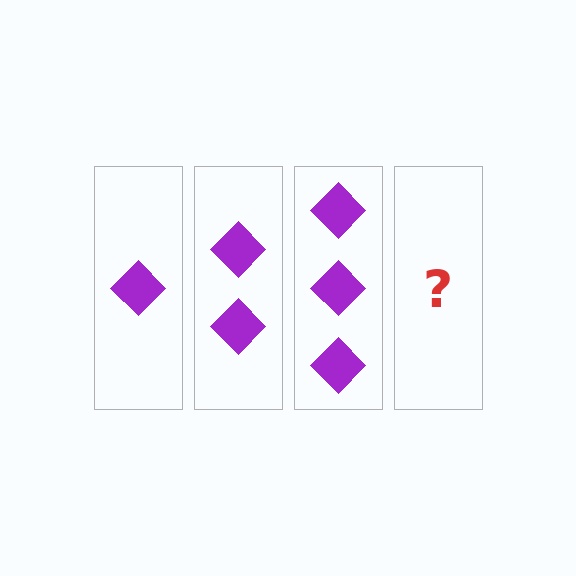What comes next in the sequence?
The next element should be 4 diamonds.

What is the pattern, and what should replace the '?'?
The pattern is that each step adds one more diamond. The '?' should be 4 diamonds.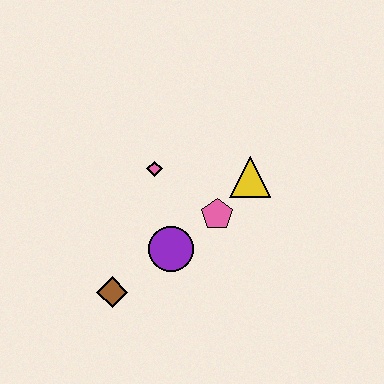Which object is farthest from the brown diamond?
The yellow triangle is farthest from the brown diamond.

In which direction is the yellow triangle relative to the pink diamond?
The yellow triangle is to the right of the pink diamond.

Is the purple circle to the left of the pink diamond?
No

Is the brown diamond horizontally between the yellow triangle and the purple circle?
No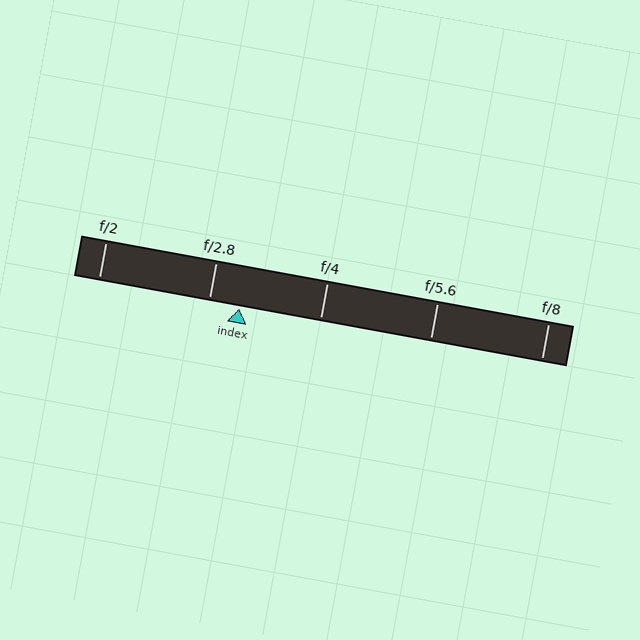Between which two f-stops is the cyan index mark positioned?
The index mark is between f/2.8 and f/4.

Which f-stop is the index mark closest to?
The index mark is closest to f/2.8.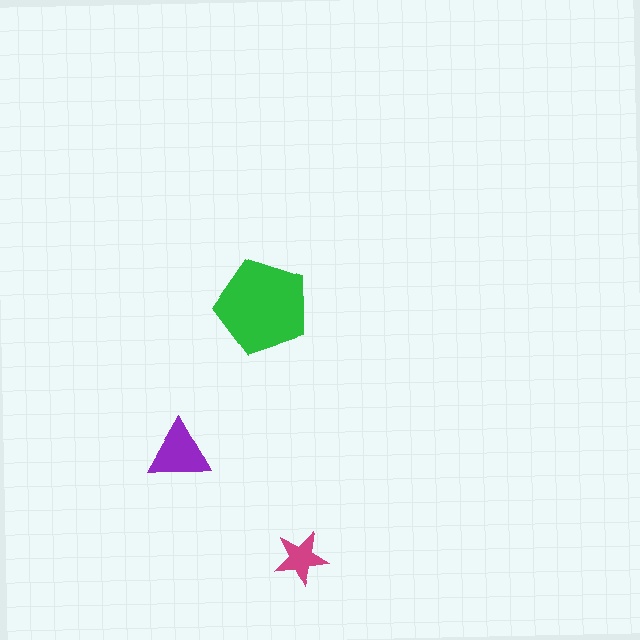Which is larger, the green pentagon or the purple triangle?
The green pentagon.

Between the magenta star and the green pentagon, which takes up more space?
The green pentagon.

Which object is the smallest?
The magenta star.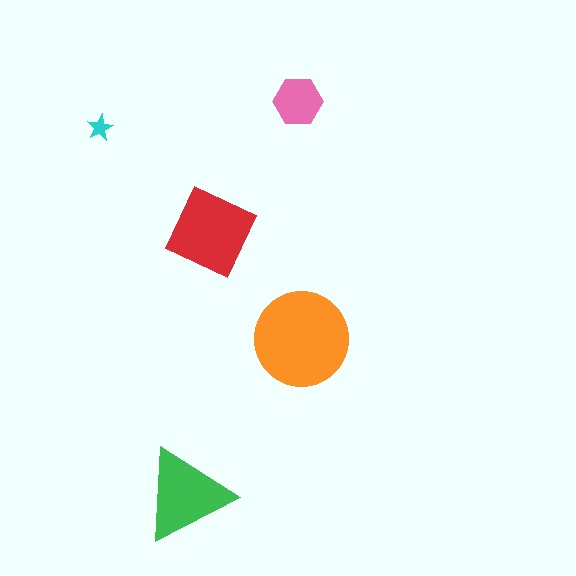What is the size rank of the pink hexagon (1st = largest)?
4th.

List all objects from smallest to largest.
The cyan star, the pink hexagon, the green triangle, the red diamond, the orange circle.